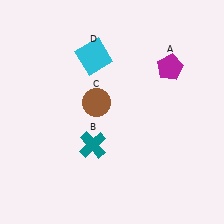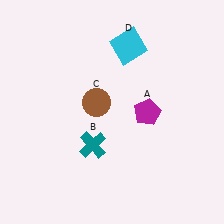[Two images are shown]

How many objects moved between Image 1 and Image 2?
2 objects moved between the two images.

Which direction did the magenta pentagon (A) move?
The magenta pentagon (A) moved down.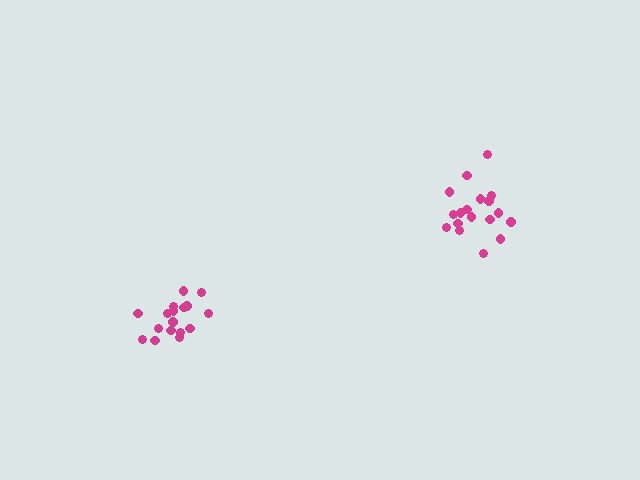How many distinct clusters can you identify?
There are 2 distinct clusters.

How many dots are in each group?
Group 1: 18 dots, Group 2: 17 dots (35 total).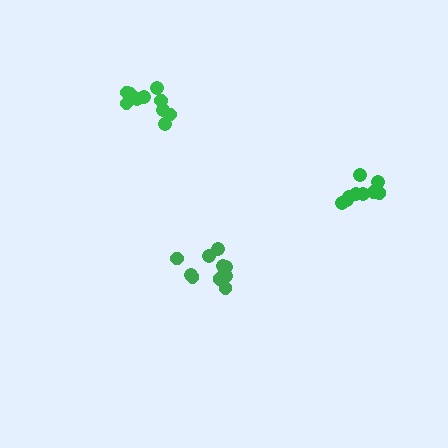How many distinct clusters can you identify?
There are 3 distinct clusters.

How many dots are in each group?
Group 1: 10 dots, Group 2: 9 dots, Group 3: 11 dots (30 total).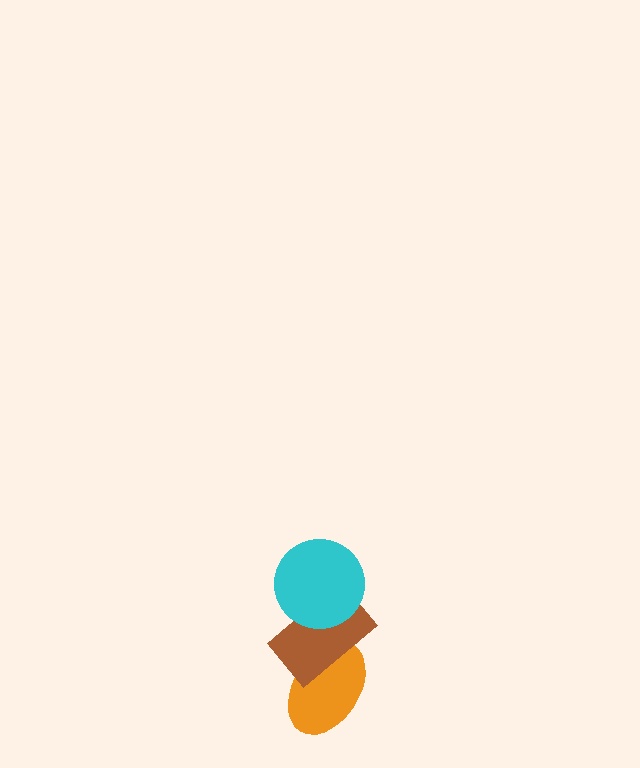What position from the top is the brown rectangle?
The brown rectangle is 2nd from the top.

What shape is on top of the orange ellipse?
The brown rectangle is on top of the orange ellipse.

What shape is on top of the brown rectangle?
The cyan circle is on top of the brown rectangle.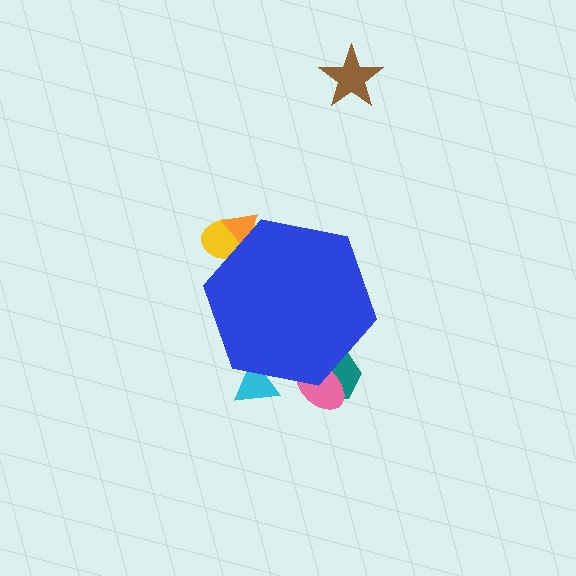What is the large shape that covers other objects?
A blue hexagon.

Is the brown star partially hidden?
No, the brown star is fully visible.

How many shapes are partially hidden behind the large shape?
5 shapes are partially hidden.